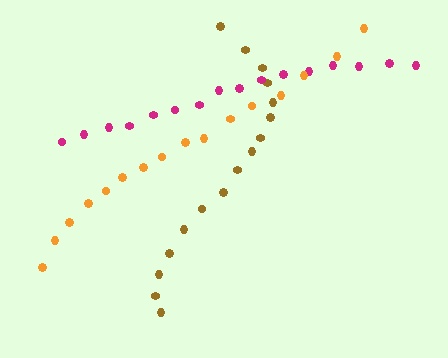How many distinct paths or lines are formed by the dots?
There are 3 distinct paths.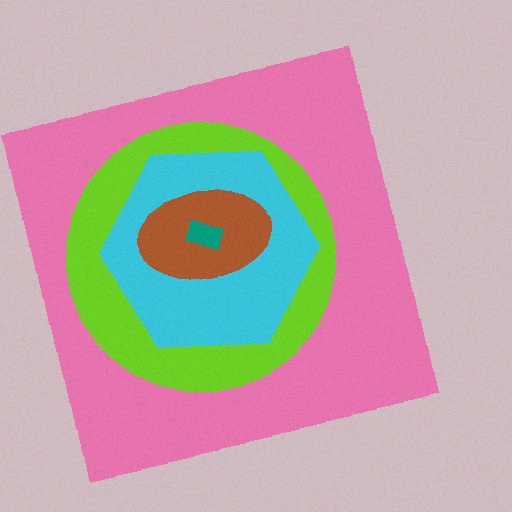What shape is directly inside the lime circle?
The cyan hexagon.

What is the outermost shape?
The pink square.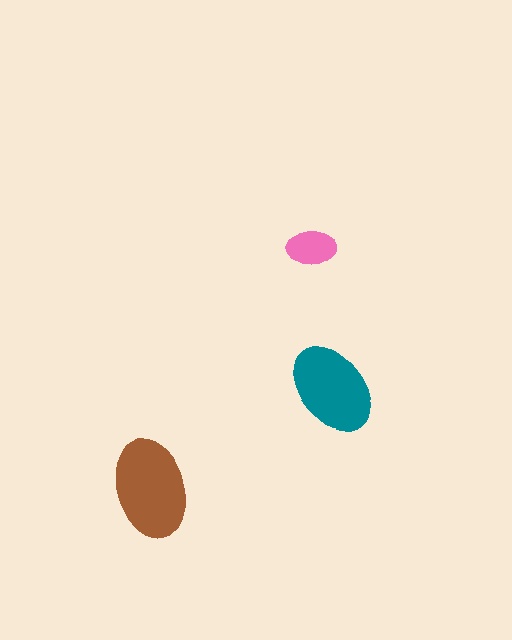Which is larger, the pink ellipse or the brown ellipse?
The brown one.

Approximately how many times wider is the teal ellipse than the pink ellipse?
About 2 times wider.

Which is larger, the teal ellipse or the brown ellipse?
The brown one.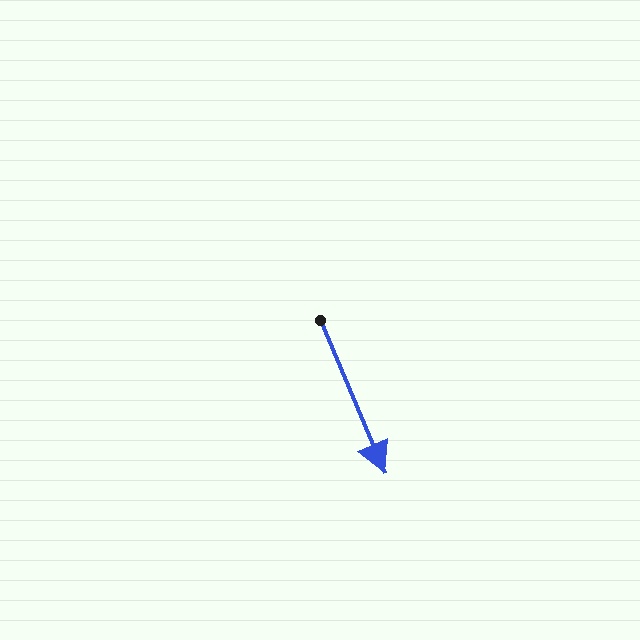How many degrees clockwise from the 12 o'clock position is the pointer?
Approximately 157 degrees.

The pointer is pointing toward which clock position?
Roughly 5 o'clock.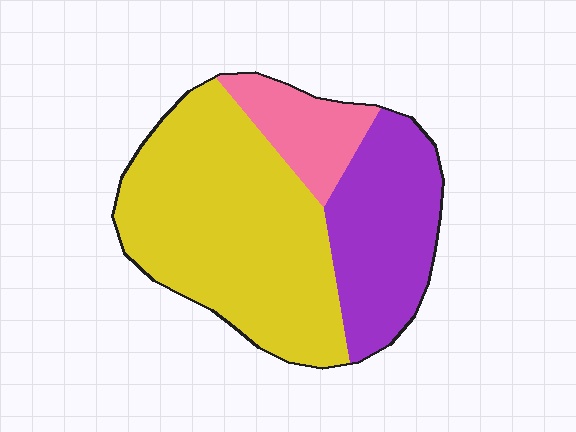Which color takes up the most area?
Yellow, at roughly 55%.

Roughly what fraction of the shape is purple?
Purple covers 29% of the shape.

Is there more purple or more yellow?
Yellow.